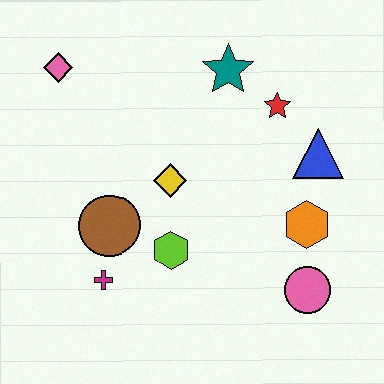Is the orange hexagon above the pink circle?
Yes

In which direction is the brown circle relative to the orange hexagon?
The brown circle is to the left of the orange hexagon.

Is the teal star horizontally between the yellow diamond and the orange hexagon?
Yes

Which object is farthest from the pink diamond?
The pink circle is farthest from the pink diamond.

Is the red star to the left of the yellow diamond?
No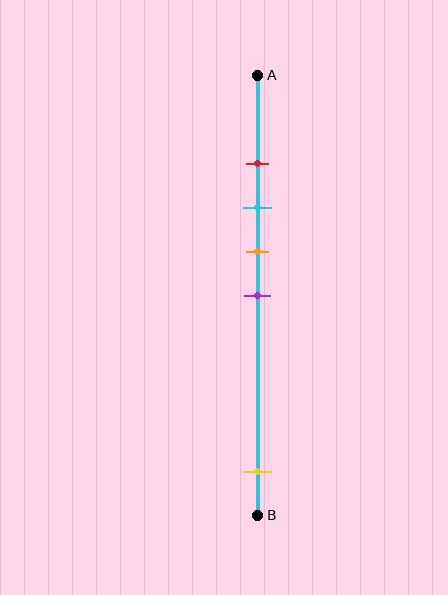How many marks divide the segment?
There are 5 marks dividing the segment.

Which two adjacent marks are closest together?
The red and cyan marks are the closest adjacent pair.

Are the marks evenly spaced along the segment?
No, the marks are not evenly spaced.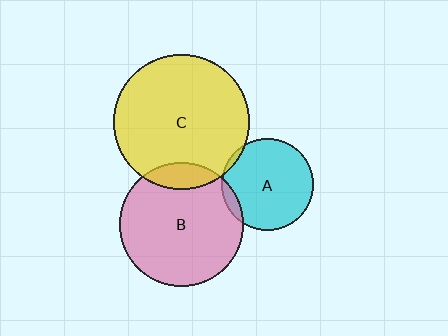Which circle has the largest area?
Circle C (yellow).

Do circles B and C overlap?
Yes.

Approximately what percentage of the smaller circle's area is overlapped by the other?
Approximately 15%.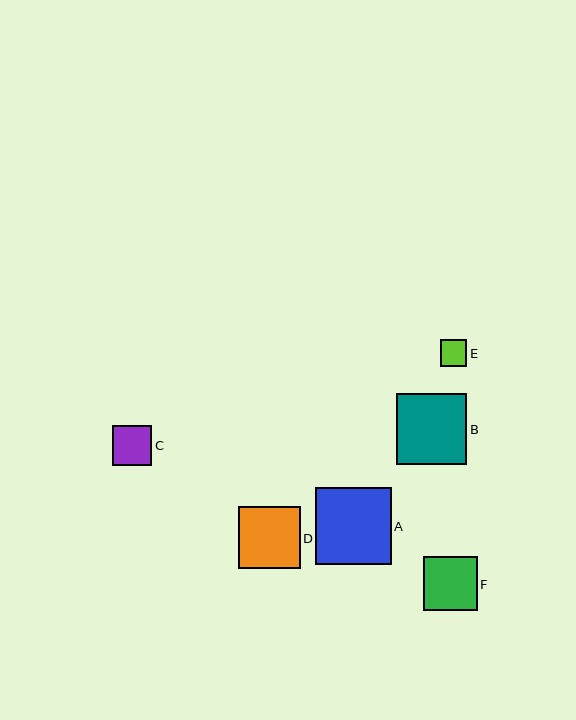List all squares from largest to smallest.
From largest to smallest: A, B, D, F, C, E.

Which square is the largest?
Square A is the largest with a size of approximately 76 pixels.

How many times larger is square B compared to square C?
Square B is approximately 1.8 times the size of square C.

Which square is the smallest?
Square E is the smallest with a size of approximately 27 pixels.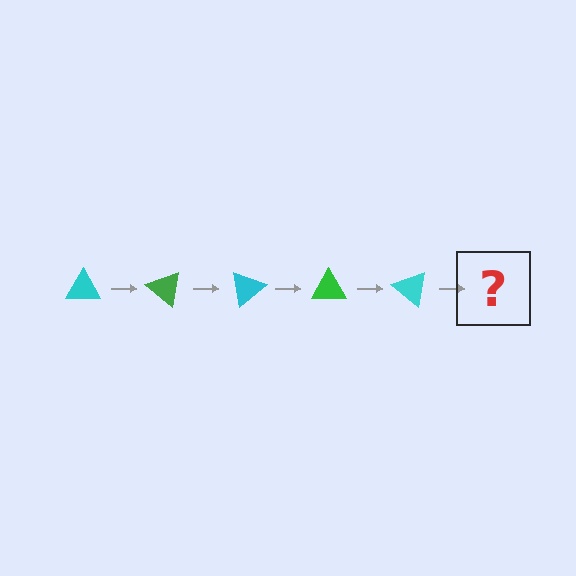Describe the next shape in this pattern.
It should be a green triangle, rotated 200 degrees from the start.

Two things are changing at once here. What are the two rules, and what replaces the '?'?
The two rules are that it rotates 40 degrees each step and the color cycles through cyan and green. The '?' should be a green triangle, rotated 200 degrees from the start.